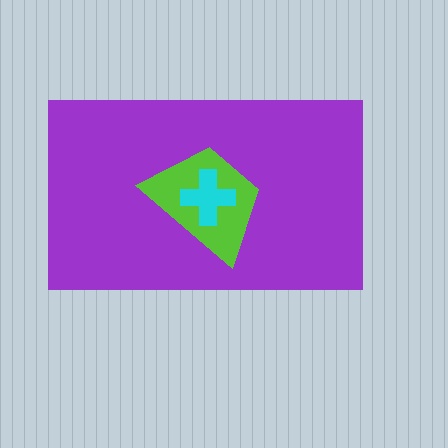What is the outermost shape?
The purple rectangle.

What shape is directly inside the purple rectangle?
The lime trapezoid.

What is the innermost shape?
The cyan cross.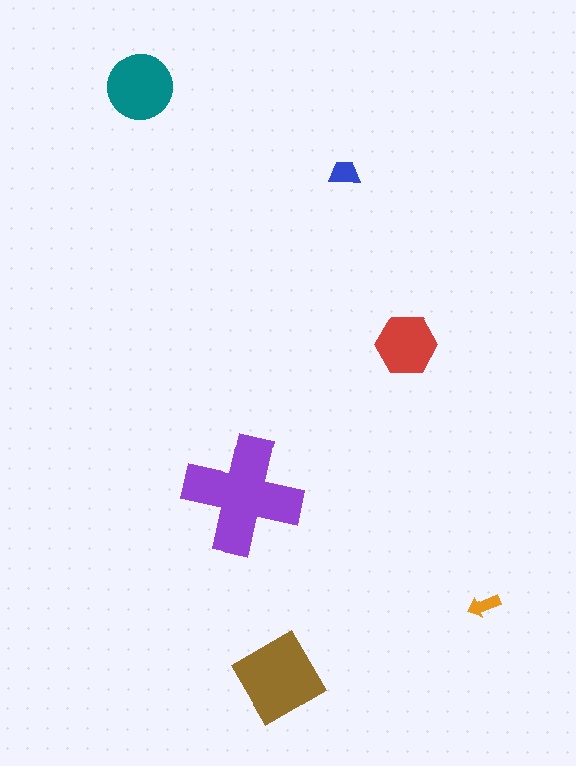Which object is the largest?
The purple cross.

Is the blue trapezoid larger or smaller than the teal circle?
Smaller.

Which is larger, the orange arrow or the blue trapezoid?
The blue trapezoid.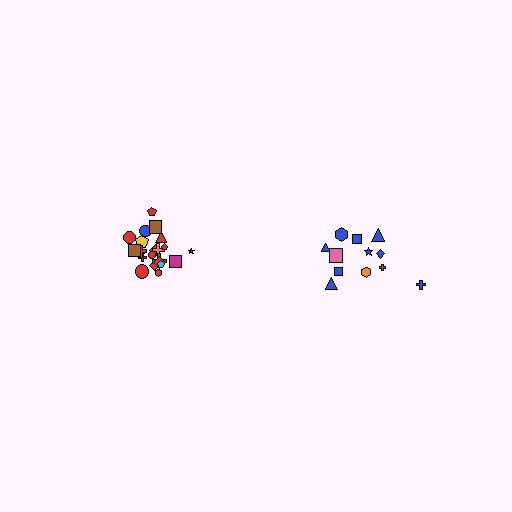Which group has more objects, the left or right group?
The left group.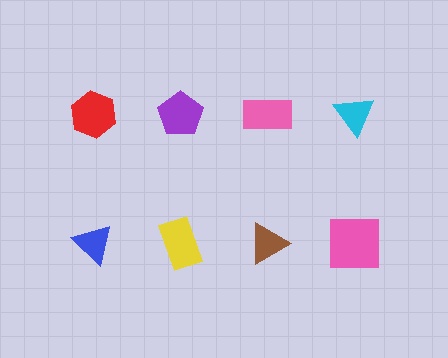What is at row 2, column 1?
A blue triangle.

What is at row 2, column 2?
A yellow rectangle.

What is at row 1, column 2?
A purple pentagon.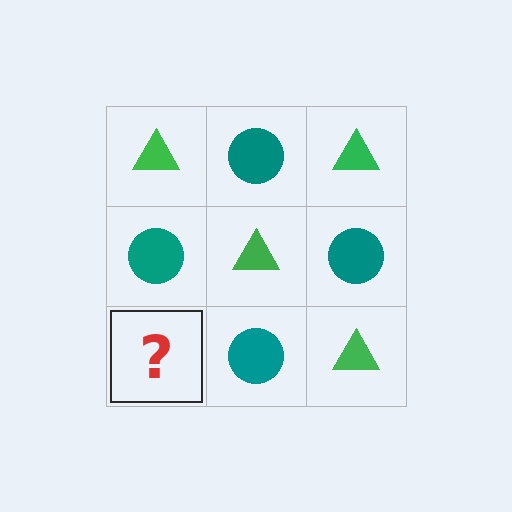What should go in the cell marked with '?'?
The missing cell should contain a green triangle.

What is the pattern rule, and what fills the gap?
The rule is that it alternates green triangle and teal circle in a checkerboard pattern. The gap should be filled with a green triangle.